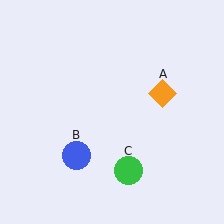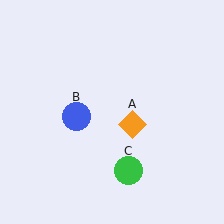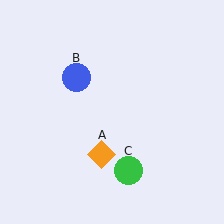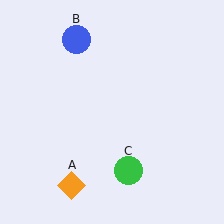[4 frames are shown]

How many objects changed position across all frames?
2 objects changed position: orange diamond (object A), blue circle (object B).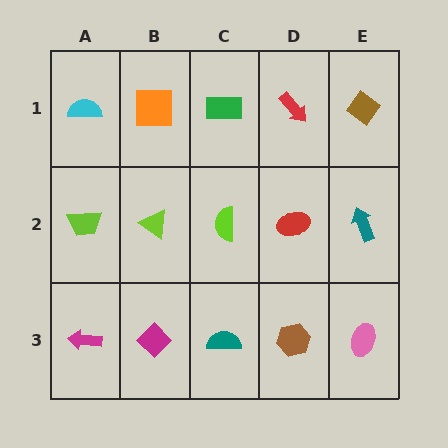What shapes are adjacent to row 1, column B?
A lime triangle (row 2, column B), a cyan semicircle (row 1, column A), a green rectangle (row 1, column C).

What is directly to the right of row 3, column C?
A brown hexagon.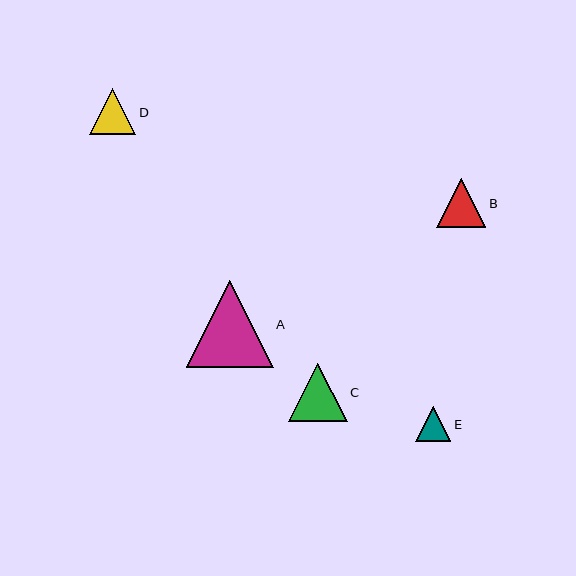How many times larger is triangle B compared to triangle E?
Triangle B is approximately 1.4 times the size of triangle E.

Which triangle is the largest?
Triangle A is the largest with a size of approximately 87 pixels.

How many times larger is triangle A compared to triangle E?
Triangle A is approximately 2.4 times the size of triangle E.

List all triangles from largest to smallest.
From largest to smallest: A, C, B, D, E.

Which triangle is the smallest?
Triangle E is the smallest with a size of approximately 36 pixels.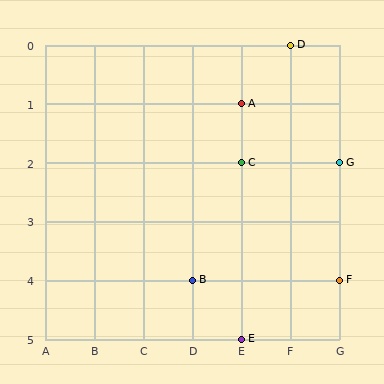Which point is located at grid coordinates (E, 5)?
Point E is at (E, 5).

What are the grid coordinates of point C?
Point C is at grid coordinates (E, 2).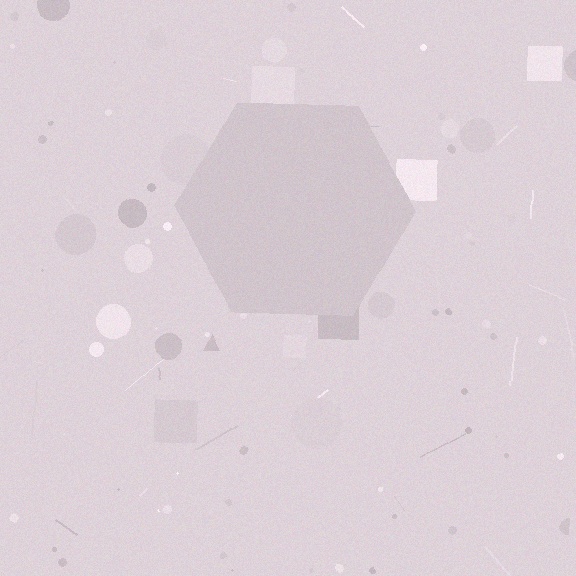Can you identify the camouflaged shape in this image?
The camouflaged shape is a hexagon.